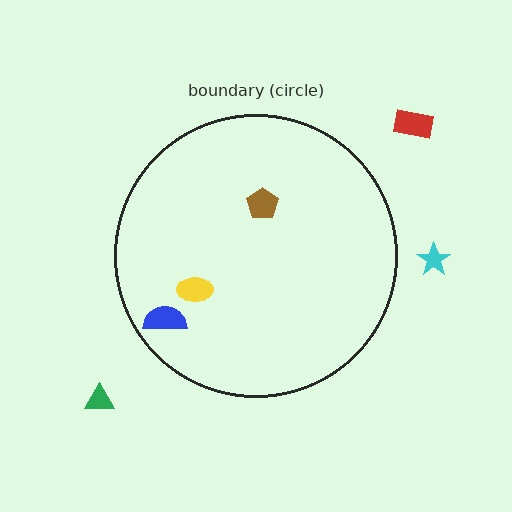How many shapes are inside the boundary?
3 inside, 3 outside.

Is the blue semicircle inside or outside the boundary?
Inside.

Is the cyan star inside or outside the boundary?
Outside.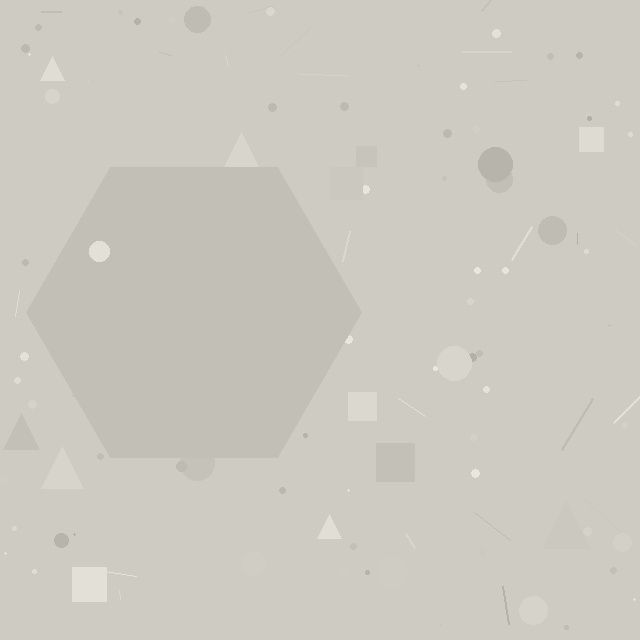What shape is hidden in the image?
A hexagon is hidden in the image.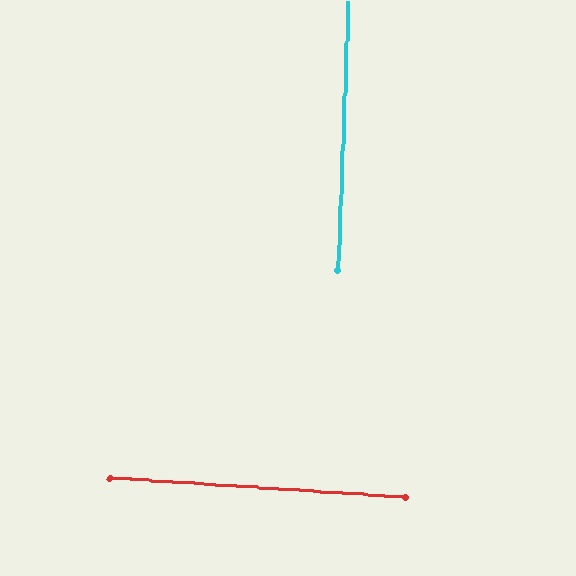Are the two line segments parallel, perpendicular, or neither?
Perpendicular — they meet at approximately 88°.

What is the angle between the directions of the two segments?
Approximately 88 degrees.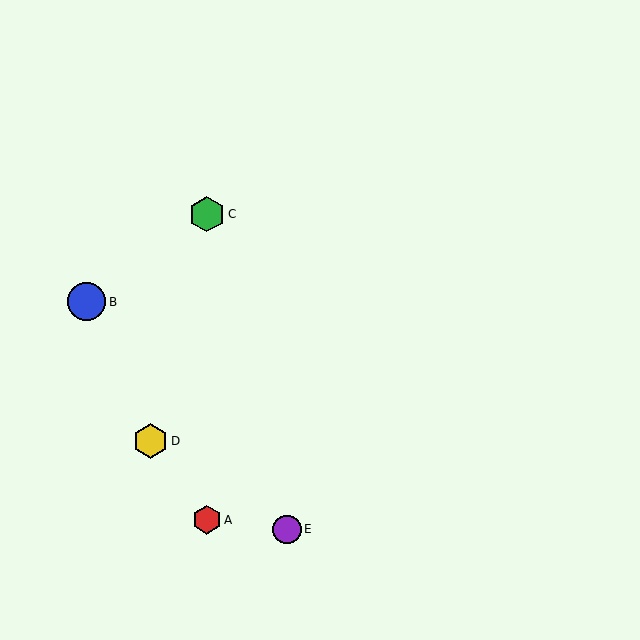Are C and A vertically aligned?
Yes, both are at x≈207.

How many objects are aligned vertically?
2 objects (A, C) are aligned vertically.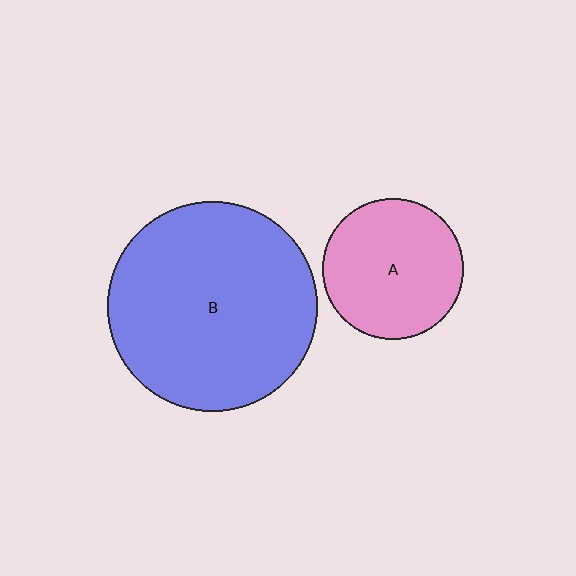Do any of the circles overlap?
No, none of the circles overlap.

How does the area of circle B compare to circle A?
Approximately 2.2 times.